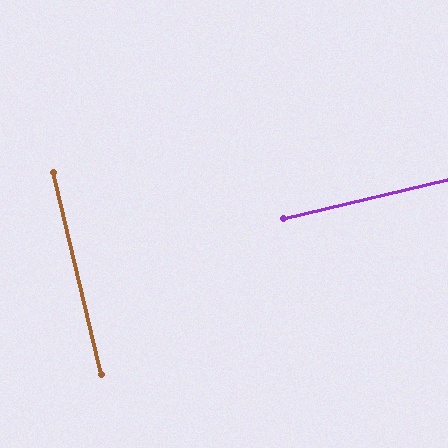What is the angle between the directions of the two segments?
Approximately 90 degrees.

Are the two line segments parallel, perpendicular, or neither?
Perpendicular — they meet at approximately 90°.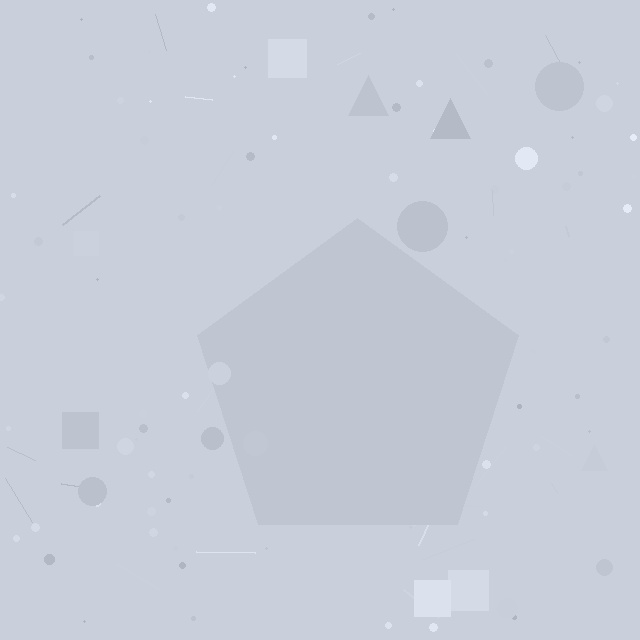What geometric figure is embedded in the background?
A pentagon is embedded in the background.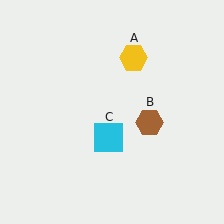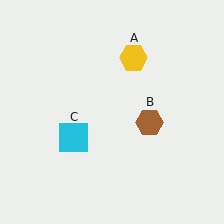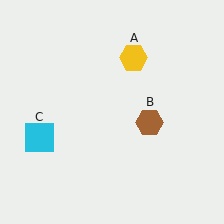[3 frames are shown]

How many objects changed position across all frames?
1 object changed position: cyan square (object C).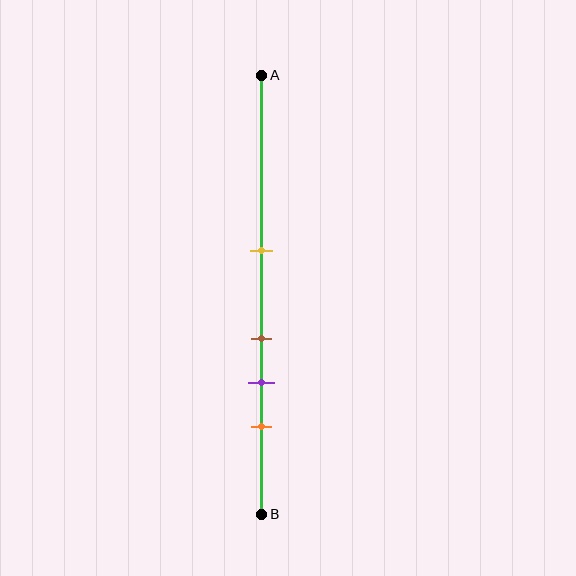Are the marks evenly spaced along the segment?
No, the marks are not evenly spaced.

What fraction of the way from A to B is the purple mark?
The purple mark is approximately 70% (0.7) of the way from A to B.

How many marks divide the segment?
There are 4 marks dividing the segment.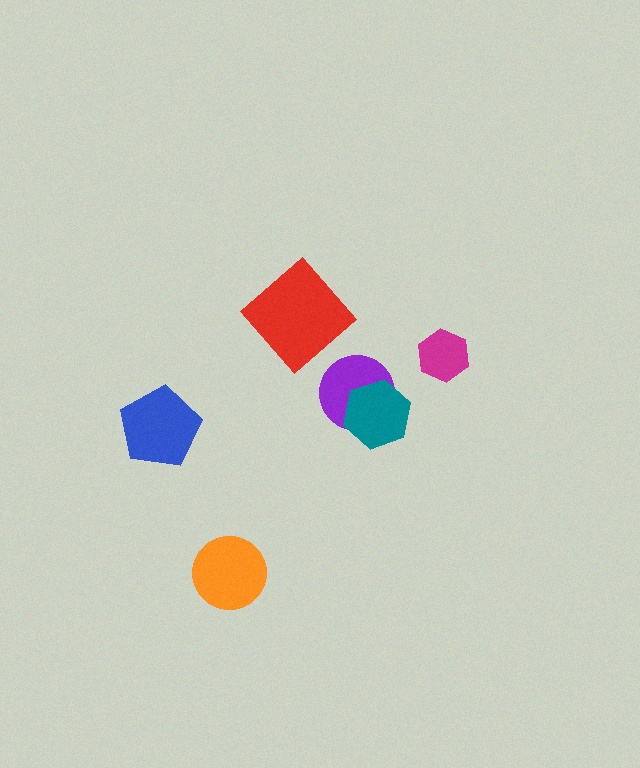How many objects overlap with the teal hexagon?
1 object overlaps with the teal hexagon.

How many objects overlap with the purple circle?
1 object overlaps with the purple circle.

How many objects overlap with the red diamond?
0 objects overlap with the red diamond.